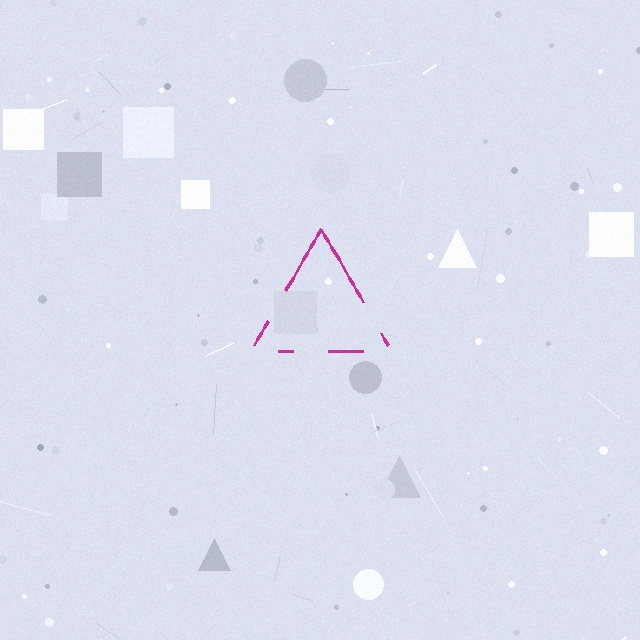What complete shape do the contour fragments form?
The contour fragments form a triangle.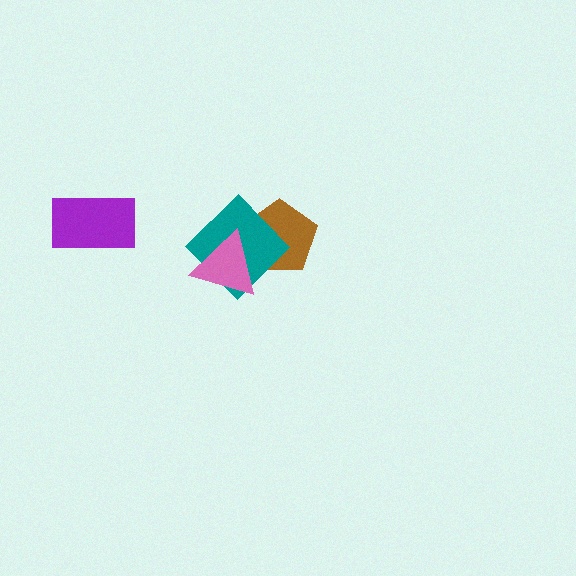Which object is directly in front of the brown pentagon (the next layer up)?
The teal diamond is directly in front of the brown pentagon.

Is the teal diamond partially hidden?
Yes, it is partially covered by another shape.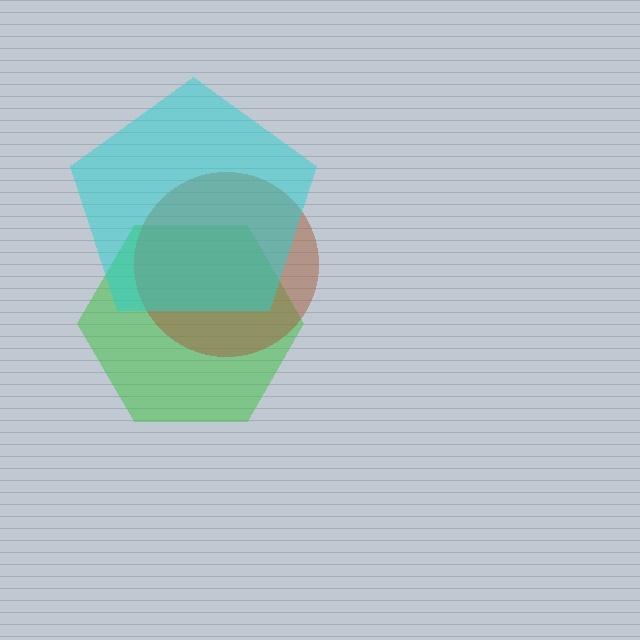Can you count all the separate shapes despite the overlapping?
Yes, there are 3 separate shapes.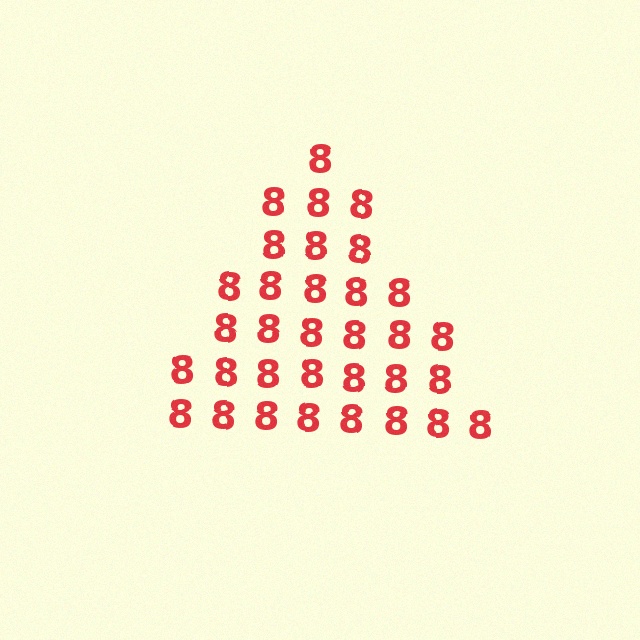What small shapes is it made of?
It is made of small digit 8's.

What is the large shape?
The large shape is a triangle.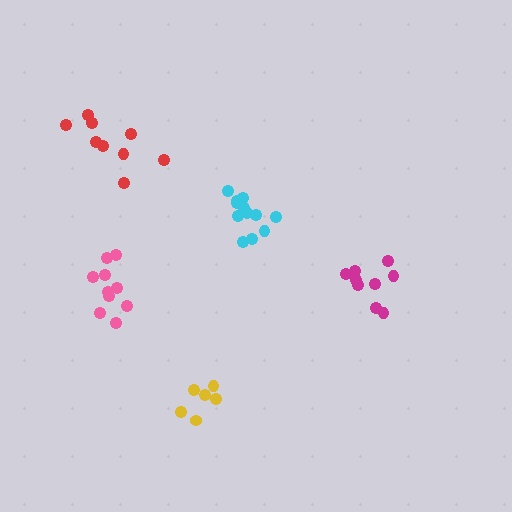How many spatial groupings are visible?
There are 5 spatial groupings.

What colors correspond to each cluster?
The clusters are colored: yellow, magenta, cyan, pink, red.